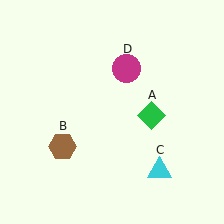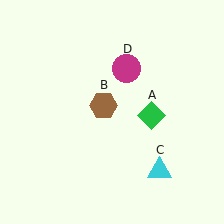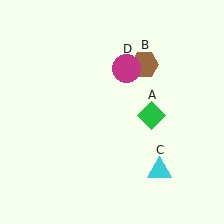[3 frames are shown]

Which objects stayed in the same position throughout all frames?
Green diamond (object A) and cyan triangle (object C) and magenta circle (object D) remained stationary.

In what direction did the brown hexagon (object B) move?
The brown hexagon (object B) moved up and to the right.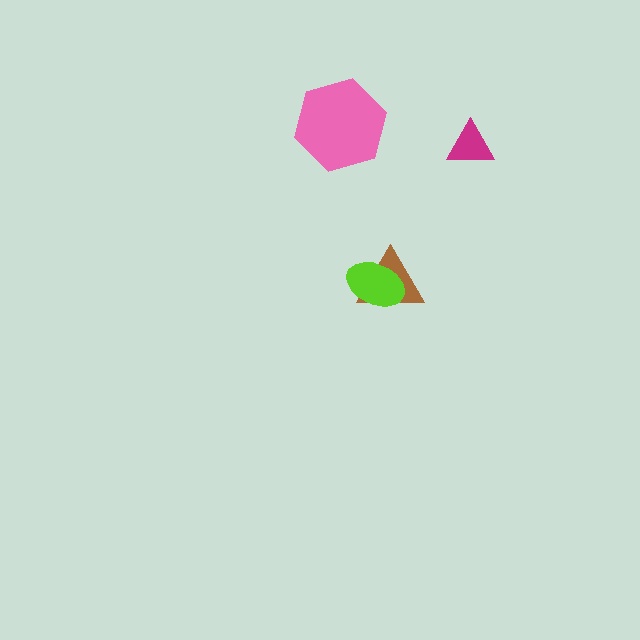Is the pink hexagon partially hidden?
No, no other shape covers it.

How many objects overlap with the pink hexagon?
0 objects overlap with the pink hexagon.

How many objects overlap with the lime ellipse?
1 object overlaps with the lime ellipse.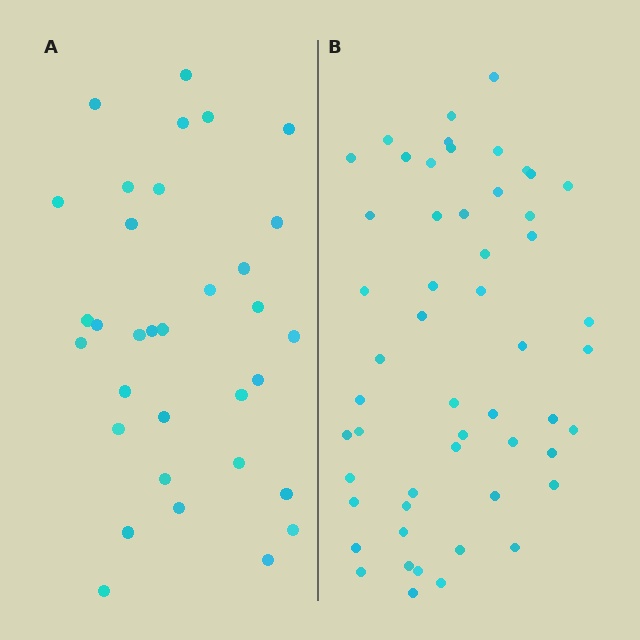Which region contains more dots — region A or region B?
Region B (the right region) has more dots.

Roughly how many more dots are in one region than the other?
Region B has approximately 20 more dots than region A.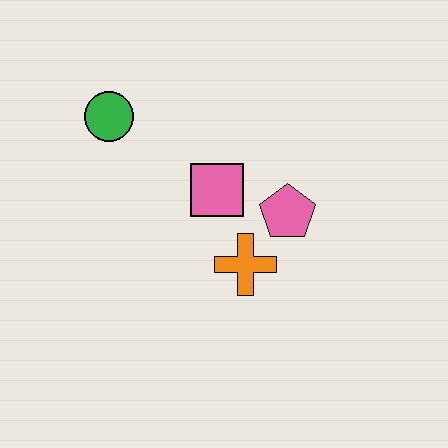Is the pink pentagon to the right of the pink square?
Yes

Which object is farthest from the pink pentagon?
The green circle is farthest from the pink pentagon.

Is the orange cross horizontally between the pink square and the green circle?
No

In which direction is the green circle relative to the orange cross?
The green circle is above the orange cross.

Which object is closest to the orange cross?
The pink pentagon is closest to the orange cross.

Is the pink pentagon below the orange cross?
No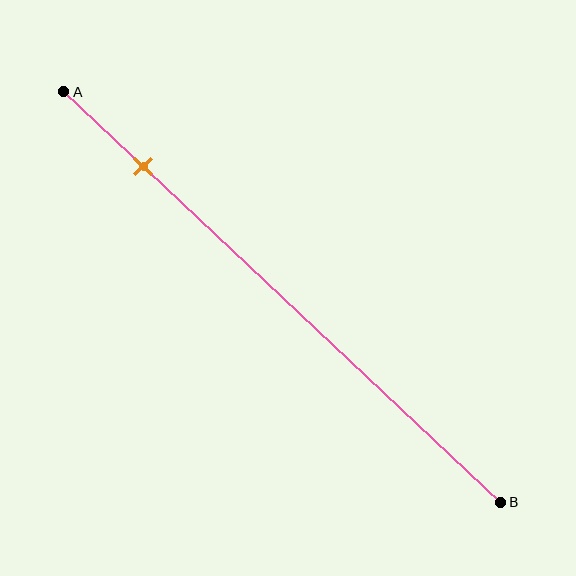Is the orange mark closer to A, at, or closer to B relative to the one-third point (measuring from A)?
The orange mark is closer to point A than the one-third point of segment AB.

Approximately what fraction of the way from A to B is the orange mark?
The orange mark is approximately 20% of the way from A to B.